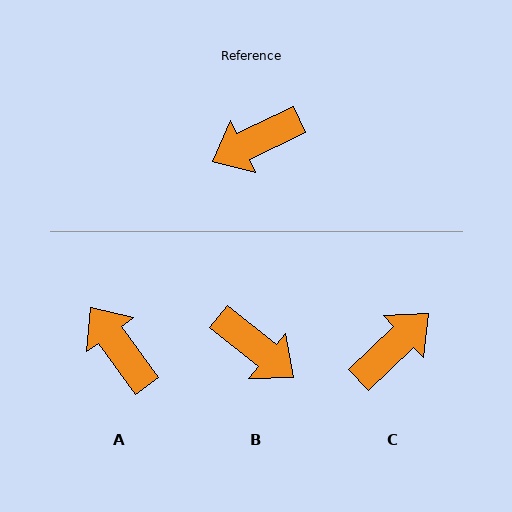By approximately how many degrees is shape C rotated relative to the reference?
Approximately 162 degrees clockwise.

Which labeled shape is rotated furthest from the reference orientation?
C, about 162 degrees away.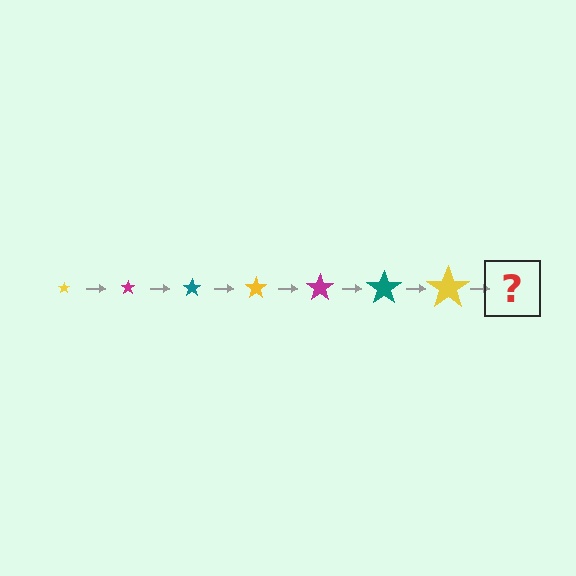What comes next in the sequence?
The next element should be a magenta star, larger than the previous one.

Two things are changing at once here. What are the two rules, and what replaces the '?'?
The two rules are that the star grows larger each step and the color cycles through yellow, magenta, and teal. The '?' should be a magenta star, larger than the previous one.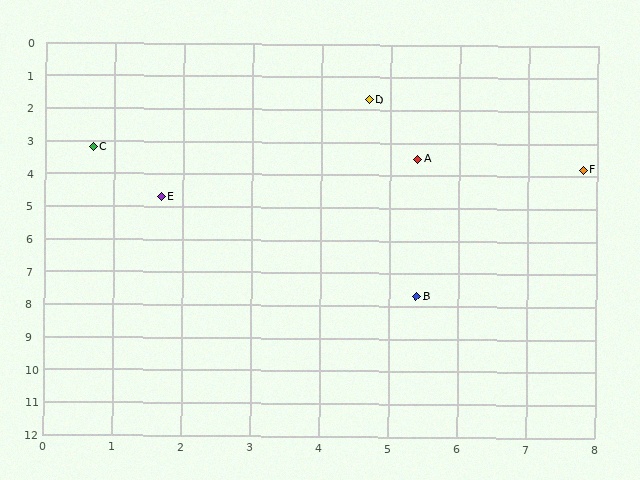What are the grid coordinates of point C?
Point C is at approximately (0.7, 3.2).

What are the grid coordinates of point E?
Point E is at approximately (1.7, 4.7).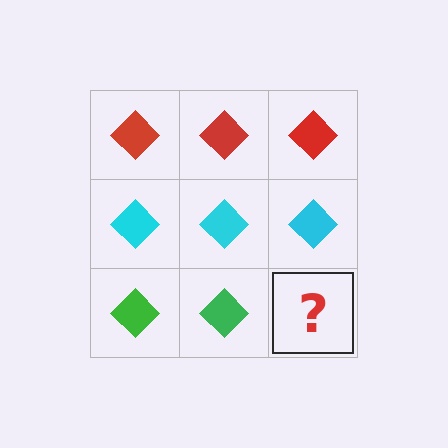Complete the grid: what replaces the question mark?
The question mark should be replaced with a green diamond.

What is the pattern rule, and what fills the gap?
The rule is that each row has a consistent color. The gap should be filled with a green diamond.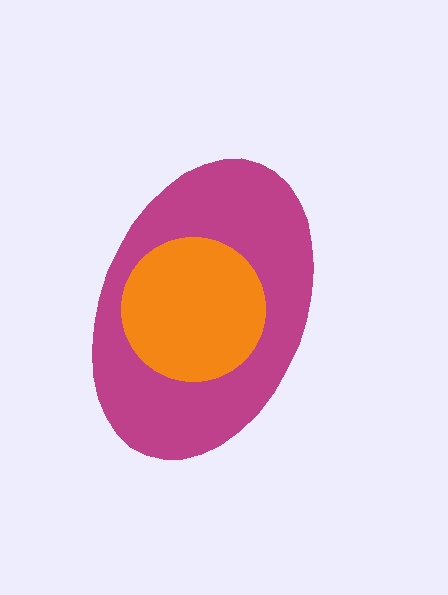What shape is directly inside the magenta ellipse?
The orange circle.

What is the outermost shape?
The magenta ellipse.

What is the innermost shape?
The orange circle.